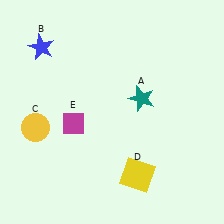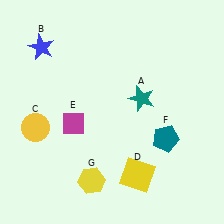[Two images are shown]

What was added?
A teal pentagon (F), a yellow hexagon (G) were added in Image 2.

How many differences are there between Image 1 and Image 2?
There are 2 differences between the two images.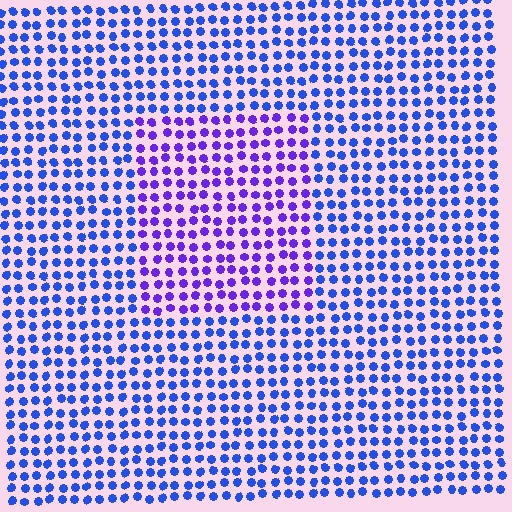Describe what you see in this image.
The image is filled with small blue elements in a uniform arrangement. A rectangle-shaped region is visible where the elements are tinted to a slightly different hue, forming a subtle color boundary.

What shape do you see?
I see a rectangle.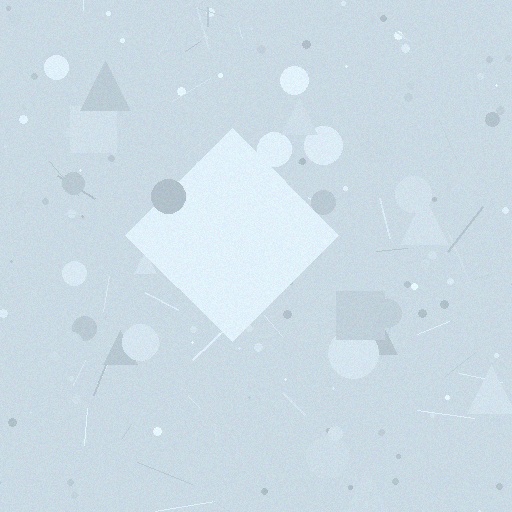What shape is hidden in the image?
A diamond is hidden in the image.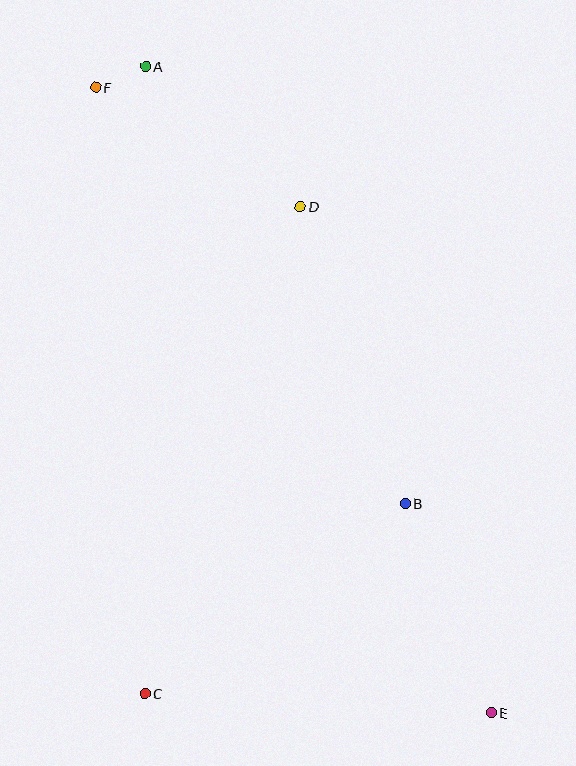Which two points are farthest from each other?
Points E and F are farthest from each other.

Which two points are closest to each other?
Points A and F are closest to each other.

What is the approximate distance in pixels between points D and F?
The distance between D and F is approximately 237 pixels.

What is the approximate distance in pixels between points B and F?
The distance between B and F is approximately 518 pixels.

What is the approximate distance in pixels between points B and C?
The distance between B and C is approximately 322 pixels.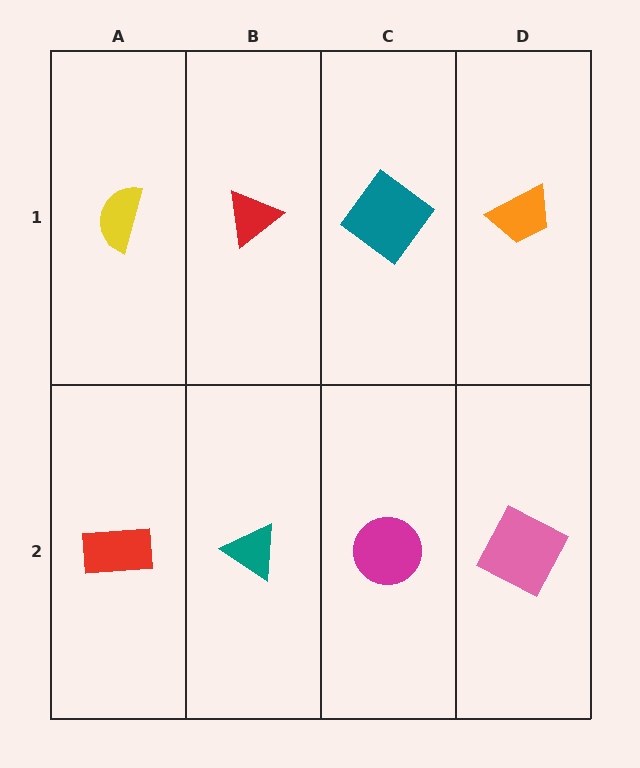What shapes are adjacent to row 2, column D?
An orange trapezoid (row 1, column D), a magenta circle (row 2, column C).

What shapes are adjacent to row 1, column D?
A pink square (row 2, column D), a teal diamond (row 1, column C).